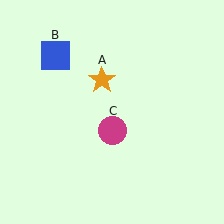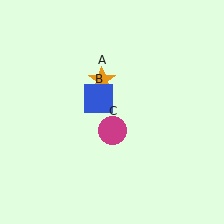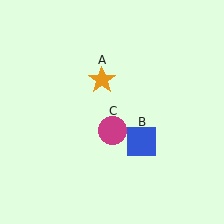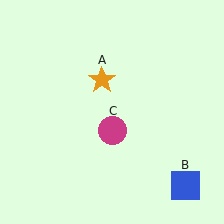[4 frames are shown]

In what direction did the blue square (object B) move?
The blue square (object B) moved down and to the right.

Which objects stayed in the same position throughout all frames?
Orange star (object A) and magenta circle (object C) remained stationary.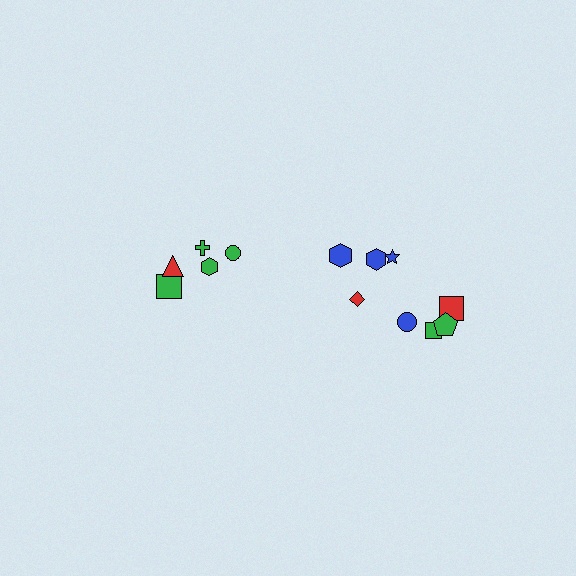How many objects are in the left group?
There are 5 objects.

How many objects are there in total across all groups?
There are 13 objects.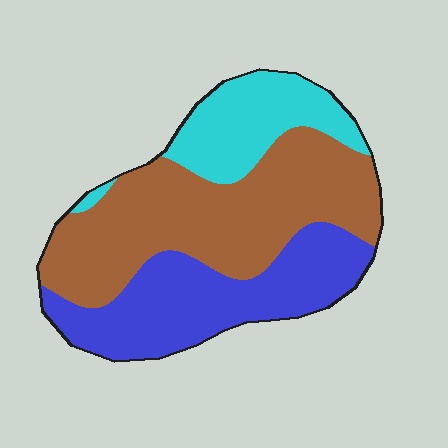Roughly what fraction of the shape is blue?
Blue covers roughly 35% of the shape.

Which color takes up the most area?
Brown, at roughly 50%.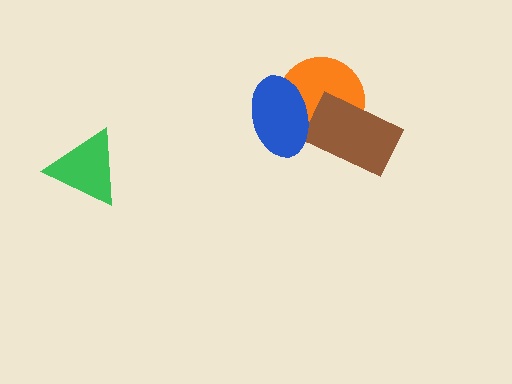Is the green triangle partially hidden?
No, no other shape covers it.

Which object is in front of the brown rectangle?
The blue ellipse is in front of the brown rectangle.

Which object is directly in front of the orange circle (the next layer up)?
The brown rectangle is directly in front of the orange circle.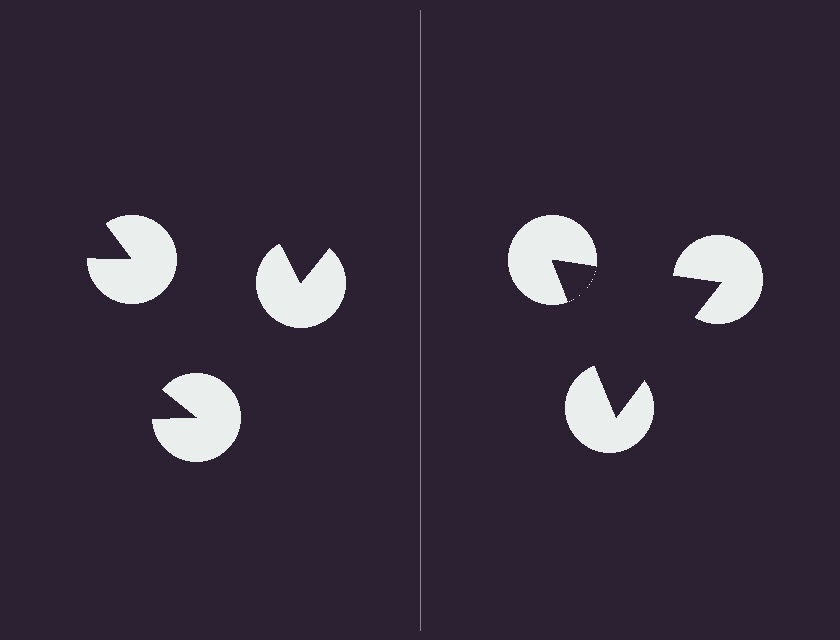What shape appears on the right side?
An illusory triangle.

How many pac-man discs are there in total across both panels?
6 — 3 on each side.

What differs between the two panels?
The pac-man discs are positioned identically on both sides; only the wedge orientations differ. On the right they align to a triangle; on the left they are misaligned.